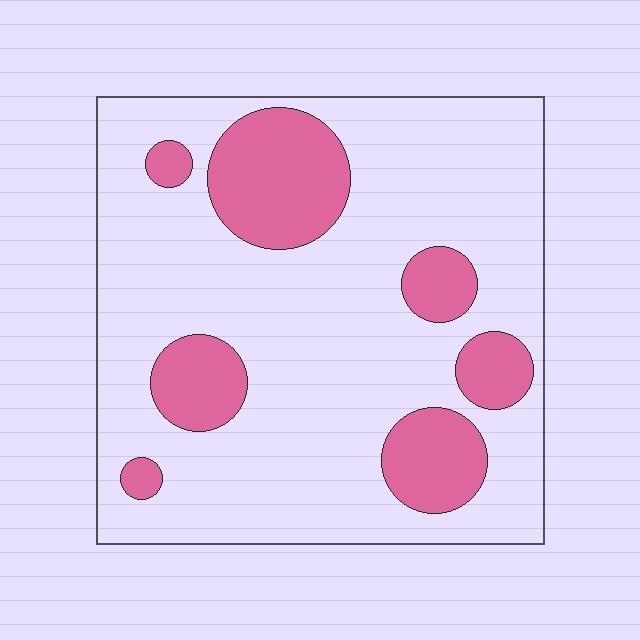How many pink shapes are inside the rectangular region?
7.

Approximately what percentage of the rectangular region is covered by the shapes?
Approximately 25%.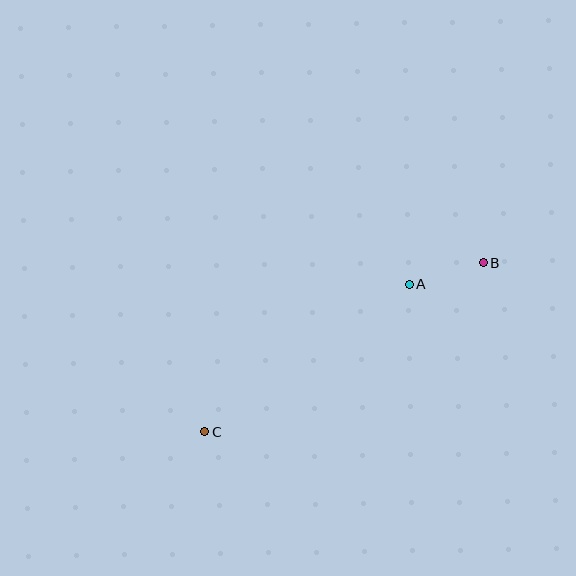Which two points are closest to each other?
Points A and B are closest to each other.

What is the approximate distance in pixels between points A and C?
The distance between A and C is approximately 252 pixels.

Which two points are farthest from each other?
Points B and C are farthest from each other.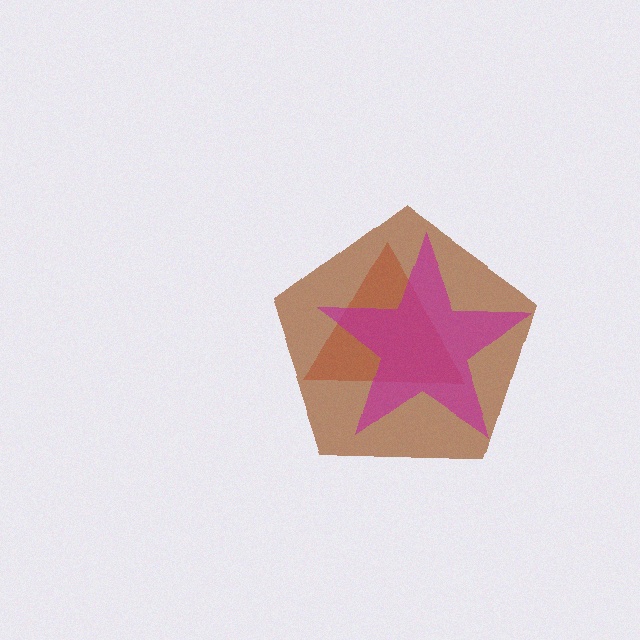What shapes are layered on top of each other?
The layered shapes are: a red triangle, a brown pentagon, a magenta star.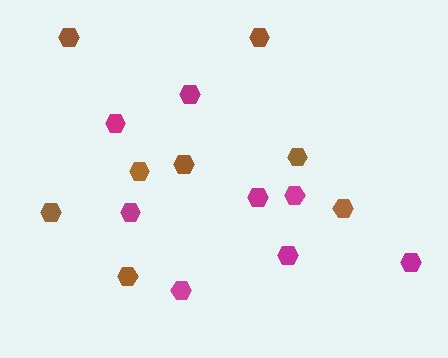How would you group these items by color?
There are 2 groups: one group of magenta hexagons (8) and one group of brown hexagons (8).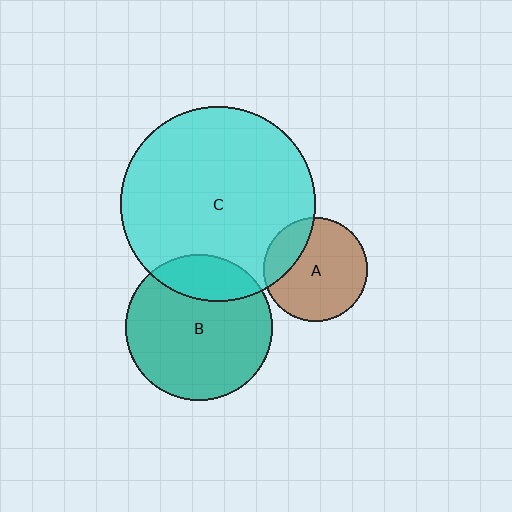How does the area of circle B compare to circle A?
Approximately 2.0 times.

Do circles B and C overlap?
Yes.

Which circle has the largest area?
Circle C (cyan).